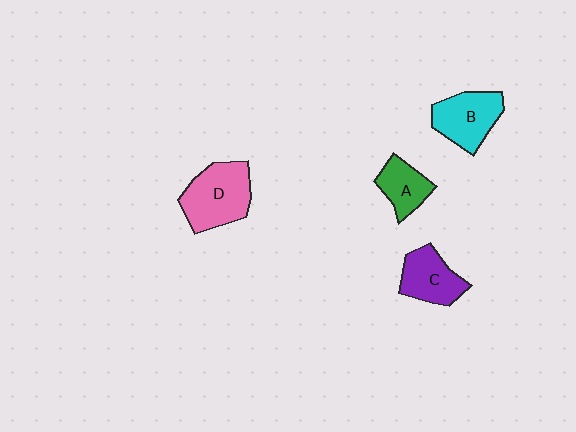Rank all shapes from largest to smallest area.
From largest to smallest: D (pink), B (cyan), C (purple), A (green).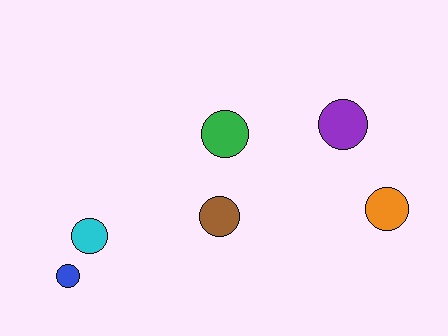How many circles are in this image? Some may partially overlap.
There are 6 circles.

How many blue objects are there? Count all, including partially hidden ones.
There is 1 blue object.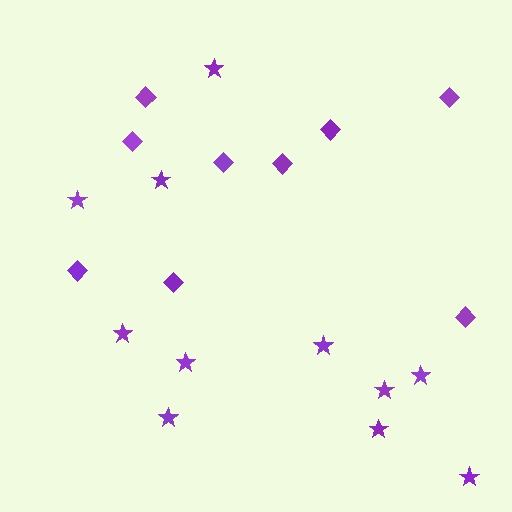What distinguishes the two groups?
There are 2 groups: one group of diamonds (9) and one group of stars (11).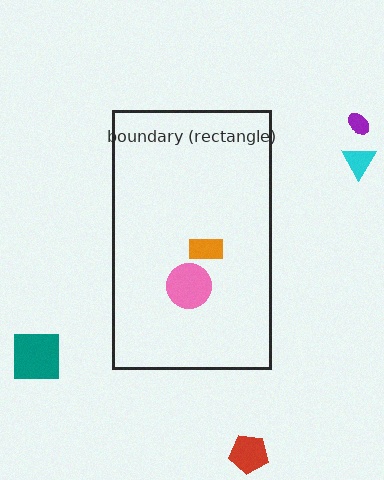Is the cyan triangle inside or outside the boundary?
Outside.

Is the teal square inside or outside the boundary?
Outside.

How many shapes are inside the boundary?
2 inside, 4 outside.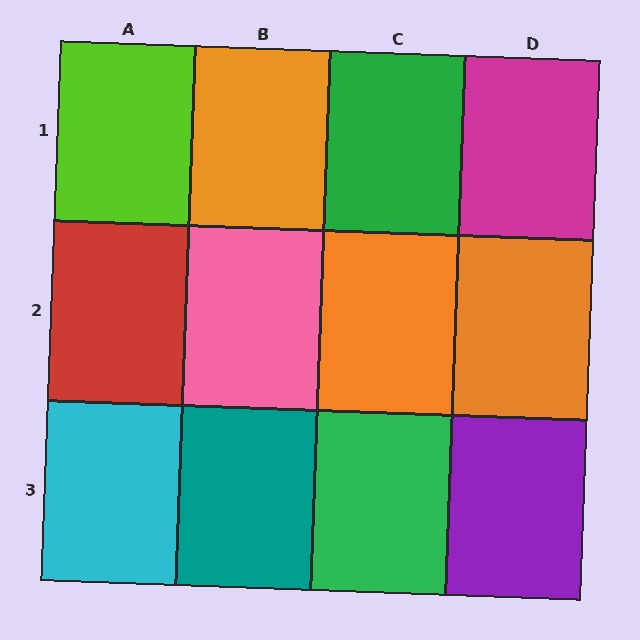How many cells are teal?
1 cell is teal.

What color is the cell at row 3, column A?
Cyan.